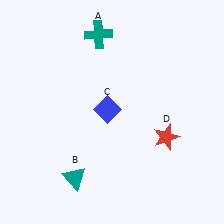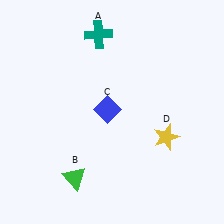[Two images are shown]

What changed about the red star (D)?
In Image 1, D is red. In Image 2, it changed to yellow.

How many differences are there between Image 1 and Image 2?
There are 2 differences between the two images.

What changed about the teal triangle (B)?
In Image 1, B is teal. In Image 2, it changed to green.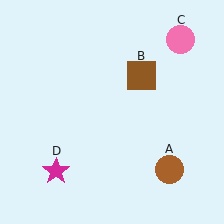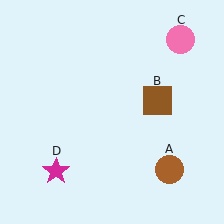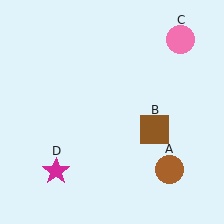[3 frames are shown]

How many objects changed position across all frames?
1 object changed position: brown square (object B).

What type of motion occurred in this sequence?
The brown square (object B) rotated clockwise around the center of the scene.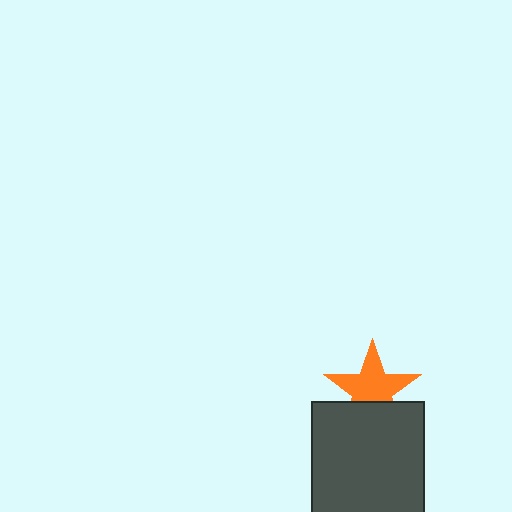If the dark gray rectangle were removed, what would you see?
You would see the complete orange star.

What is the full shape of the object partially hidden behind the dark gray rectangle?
The partially hidden object is an orange star.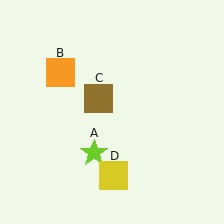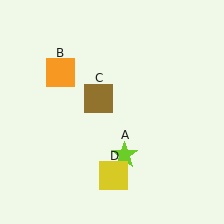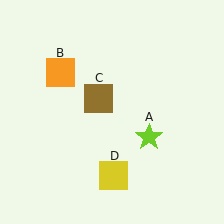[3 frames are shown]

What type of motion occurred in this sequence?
The lime star (object A) rotated counterclockwise around the center of the scene.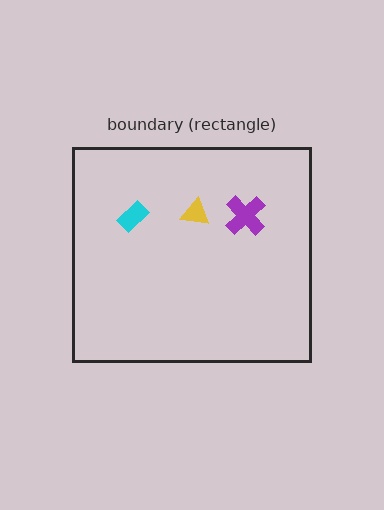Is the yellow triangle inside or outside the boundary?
Inside.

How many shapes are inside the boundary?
3 inside, 0 outside.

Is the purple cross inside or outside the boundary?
Inside.